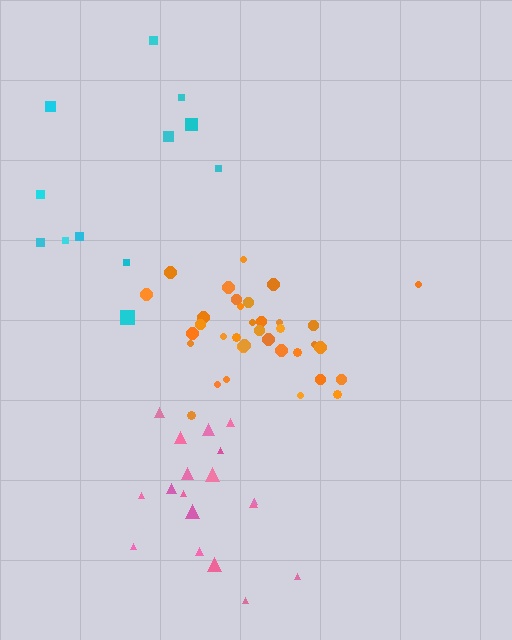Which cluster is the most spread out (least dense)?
Cyan.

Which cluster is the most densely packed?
Orange.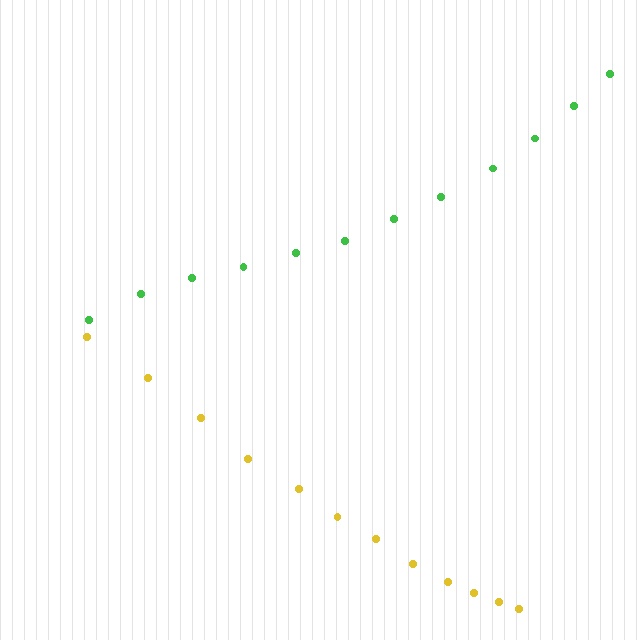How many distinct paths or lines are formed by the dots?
There are 2 distinct paths.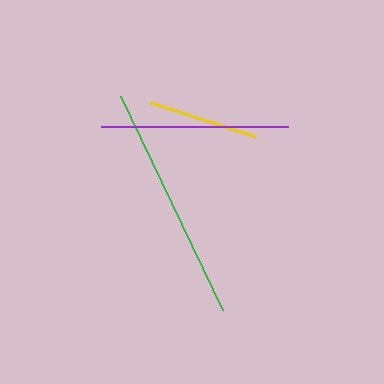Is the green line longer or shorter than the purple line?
The green line is longer than the purple line.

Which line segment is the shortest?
The yellow line is the shortest at approximately 111 pixels.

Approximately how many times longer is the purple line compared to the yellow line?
The purple line is approximately 1.7 times the length of the yellow line.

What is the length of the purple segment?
The purple segment is approximately 188 pixels long.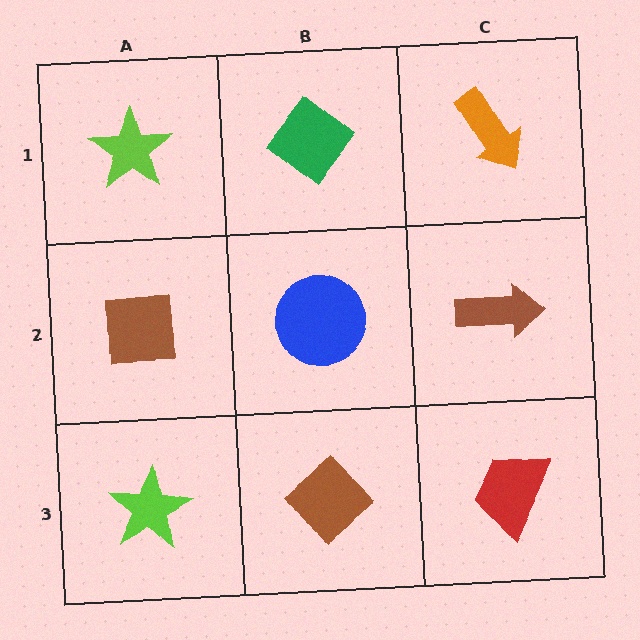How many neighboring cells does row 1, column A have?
2.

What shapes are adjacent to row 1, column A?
A brown square (row 2, column A), a green diamond (row 1, column B).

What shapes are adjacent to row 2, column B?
A green diamond (row 1, column B), a brown diamond (row 3, column B), a brown square (row 2, column A), a brown arrow (row 2, column C).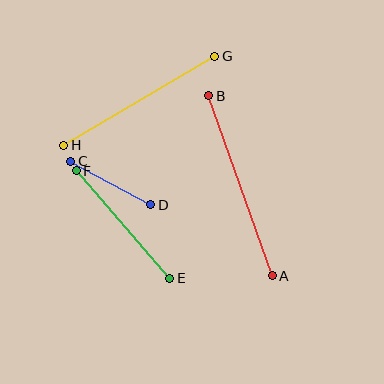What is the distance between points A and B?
The distance is approximately 191 pixels.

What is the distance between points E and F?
The distance is approximately 143 pixels.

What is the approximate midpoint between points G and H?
The midpoint is at approximately (139, 101) pixels.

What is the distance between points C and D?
The distance is approximately 91 pixels.